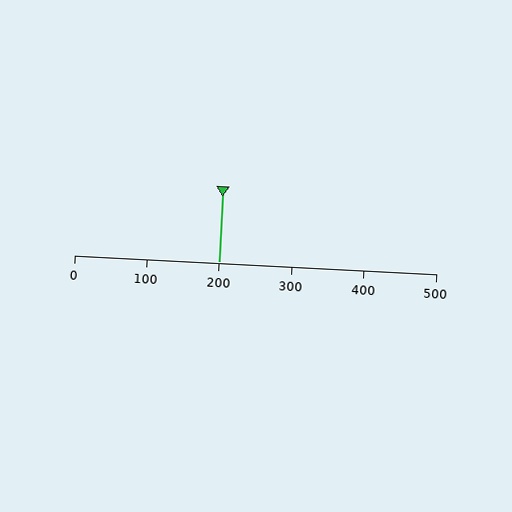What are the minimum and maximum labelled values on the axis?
The axis runs from 0 to 500.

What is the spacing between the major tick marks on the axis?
The major ticks are spaced 100 apart.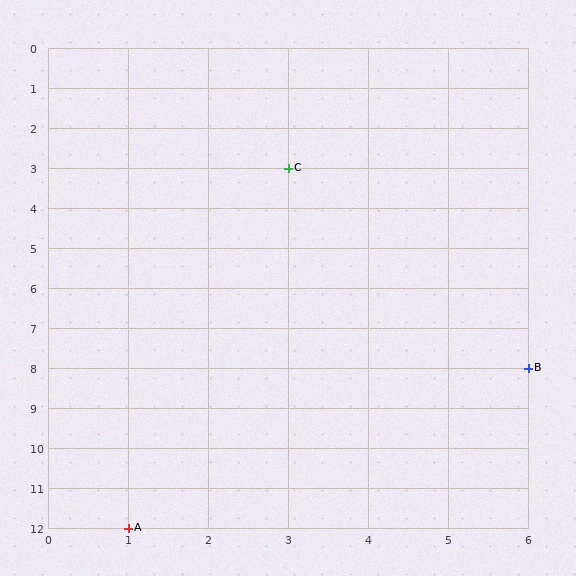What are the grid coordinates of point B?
Point B is at grid coordinates (6, 8).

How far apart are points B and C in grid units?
Points B and C are 3 columns and 5 rows apart (about 5.8 grid units diagonally).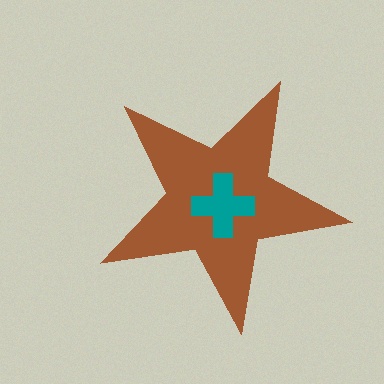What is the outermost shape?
The brown star.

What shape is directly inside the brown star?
The teal cross.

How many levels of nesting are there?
2.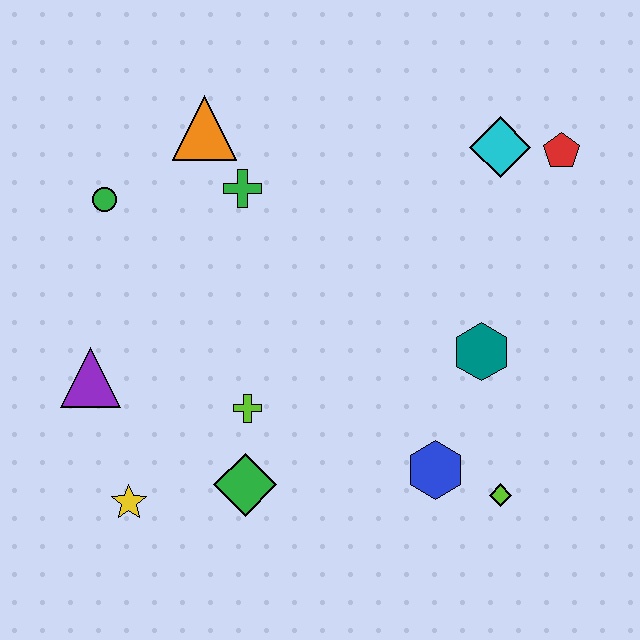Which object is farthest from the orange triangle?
The lime diamond is farthest from the orange triangle.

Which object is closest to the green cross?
The orange triangle is closest to the green cross.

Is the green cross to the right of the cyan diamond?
No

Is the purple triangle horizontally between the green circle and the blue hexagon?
No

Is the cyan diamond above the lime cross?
Yes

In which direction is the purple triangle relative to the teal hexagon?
The purple triangle is to the left of the teal hexagon.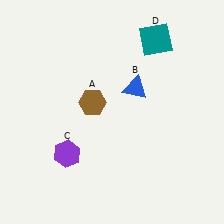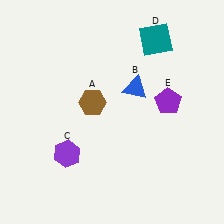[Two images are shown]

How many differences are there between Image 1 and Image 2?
There is 1 difference between the two images.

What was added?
A purple pentagon (E) was added in Image 2.